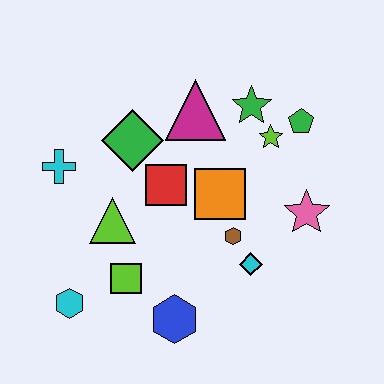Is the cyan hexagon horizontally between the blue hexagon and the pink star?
No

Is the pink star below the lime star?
Yes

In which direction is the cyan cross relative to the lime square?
The cyan cross is above the lime square.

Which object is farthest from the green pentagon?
The cyan hexagon is farthest from the green pentagon.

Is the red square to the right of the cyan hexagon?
Yes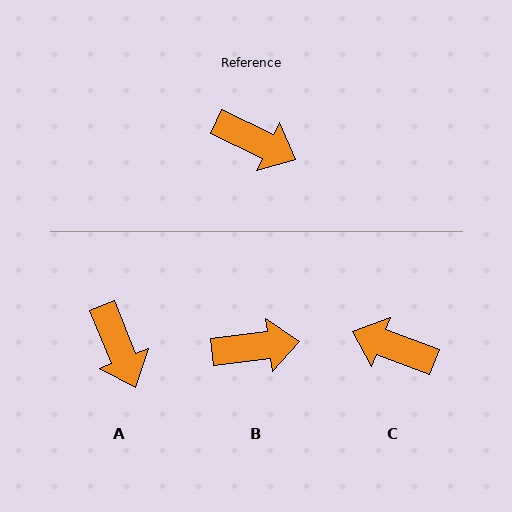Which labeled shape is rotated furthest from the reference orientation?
C, about 175 degrees away.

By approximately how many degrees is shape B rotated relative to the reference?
Approximately 32 degrees counter-clockwise.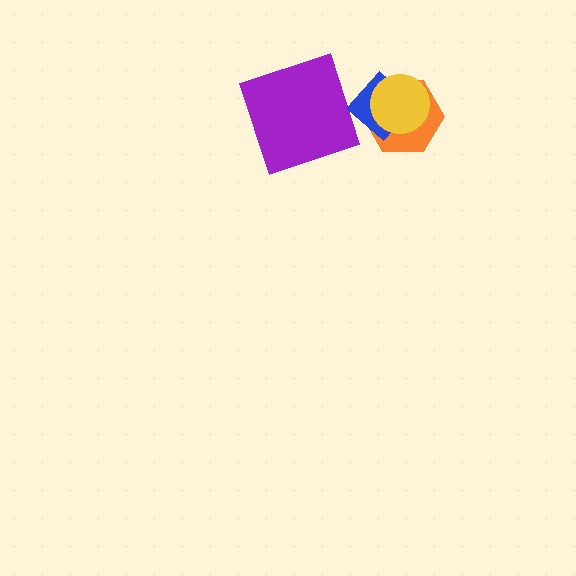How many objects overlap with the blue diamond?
2 objects overlap with the blue diamond.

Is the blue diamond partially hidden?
Yes, it is partially covered by another shape.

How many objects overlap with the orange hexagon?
2 objects overlap with the orange hexagon.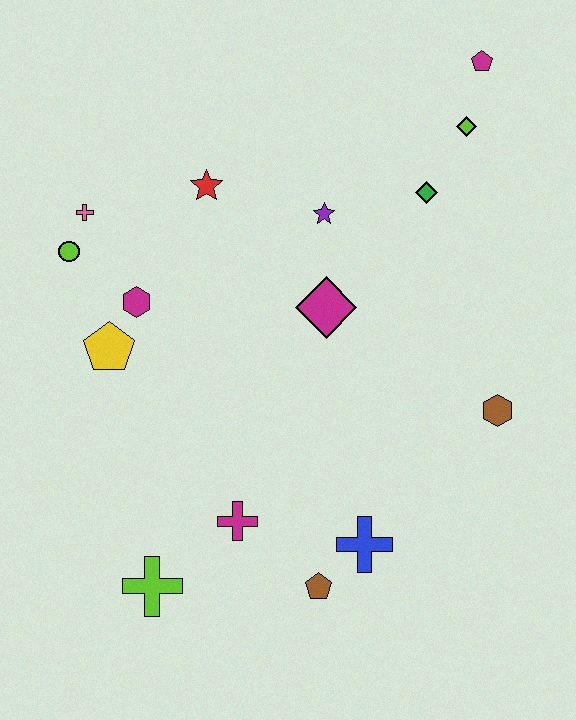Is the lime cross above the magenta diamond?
No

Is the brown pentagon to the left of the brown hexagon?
Yes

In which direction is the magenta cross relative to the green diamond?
The magenta cross is below the green diamond.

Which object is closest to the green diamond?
The lime diamond is closest to the green diamond.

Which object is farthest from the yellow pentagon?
The magenta pentagon is farthest from the yellow pentagon.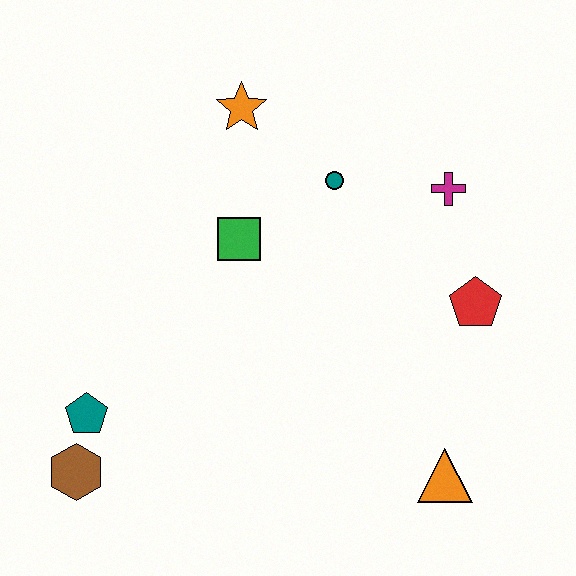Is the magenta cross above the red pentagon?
Yes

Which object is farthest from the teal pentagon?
The magenta cross is farthest from the teal pentagon.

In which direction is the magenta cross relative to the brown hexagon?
The magenta cross is to the right of the brown hexagon.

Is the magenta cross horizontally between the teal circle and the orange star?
No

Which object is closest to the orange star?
The teal circle is closest to the orange star.